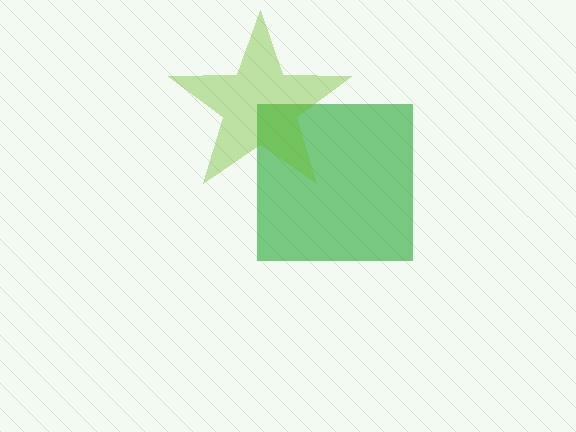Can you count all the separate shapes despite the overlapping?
Yes, there are 2 separate shapes.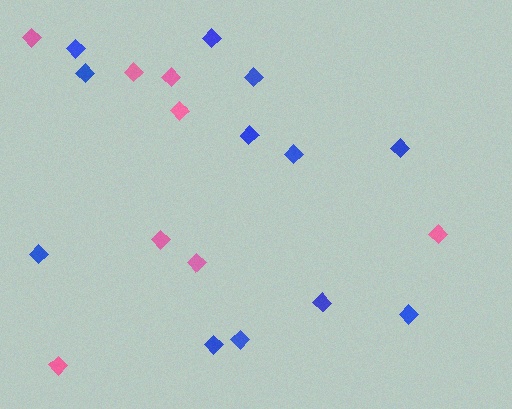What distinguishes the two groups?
There are 2 groups: one group of pink diamonds (8) and one group of blue diamonds (12).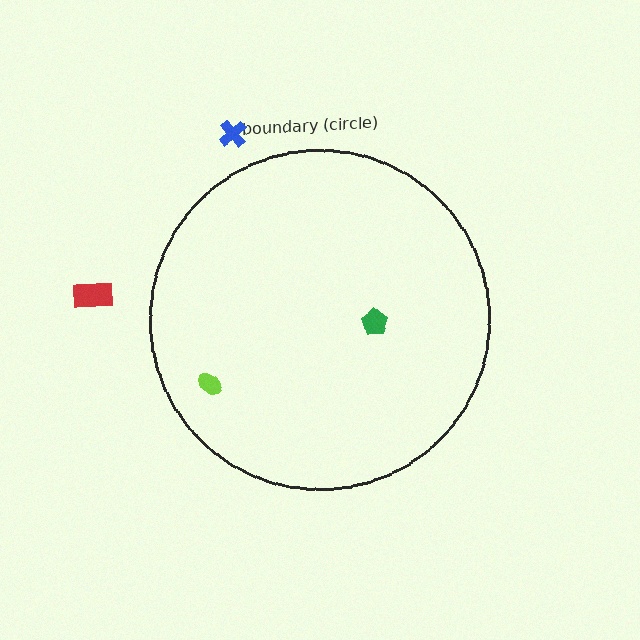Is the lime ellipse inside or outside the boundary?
Inside.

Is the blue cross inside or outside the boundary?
Outside.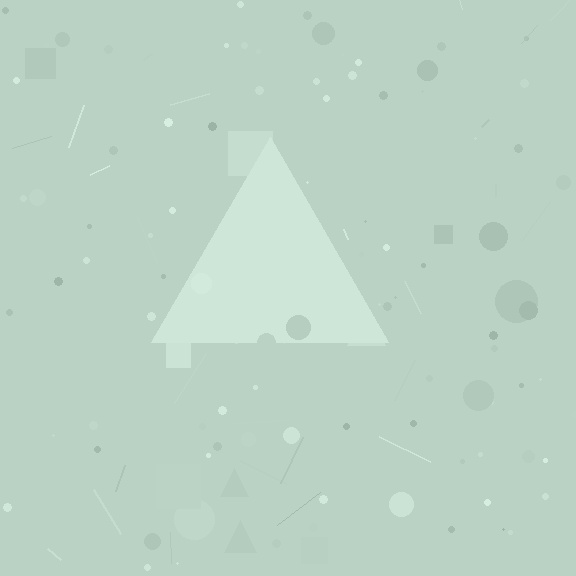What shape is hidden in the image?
A triangle is hidden in the image.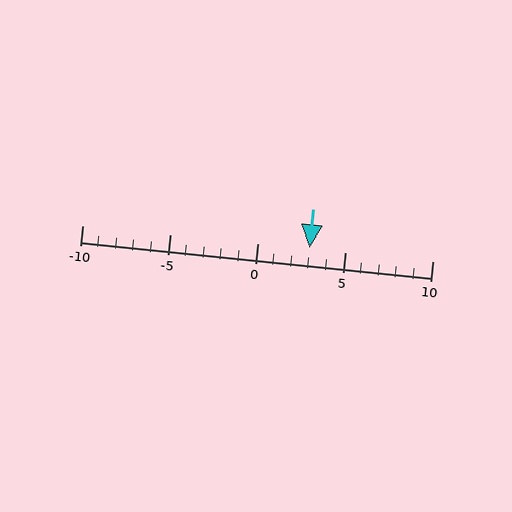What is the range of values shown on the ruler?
The ruler shows values from -10 to 10.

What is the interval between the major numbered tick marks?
The major tick marks are spaced 5 units apart.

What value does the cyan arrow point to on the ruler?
The cyan arrow points to approximately 3.